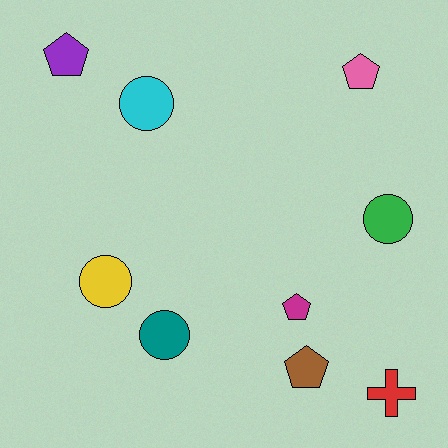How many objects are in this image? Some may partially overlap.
There are 9 objects.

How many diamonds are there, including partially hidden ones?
There are no diamonds.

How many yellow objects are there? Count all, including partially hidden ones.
There is 1 yellow object.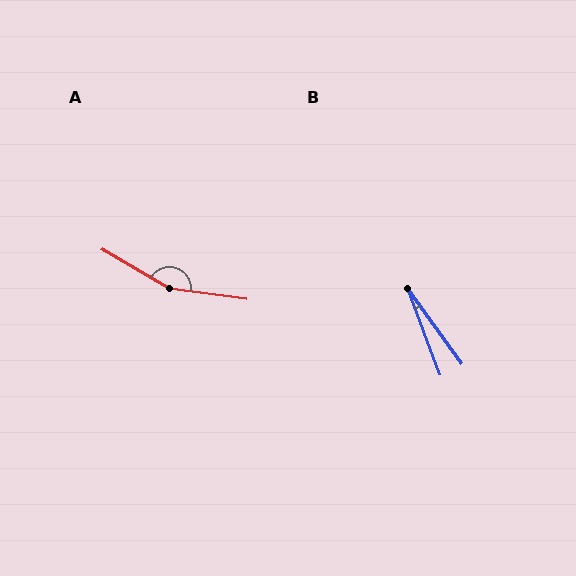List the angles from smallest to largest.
B (15°), A (157°).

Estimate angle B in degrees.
Approximately 15 degrees.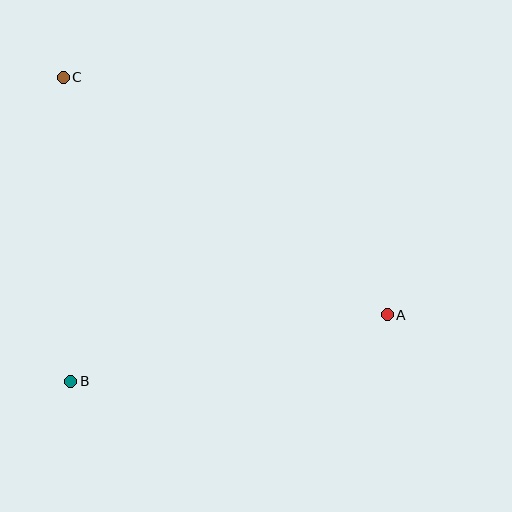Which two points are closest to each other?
Points B and C are closest to each other.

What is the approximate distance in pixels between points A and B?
The distance between A and B is approximately 324 pixels.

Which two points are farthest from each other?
Points A and C are farthest from each other.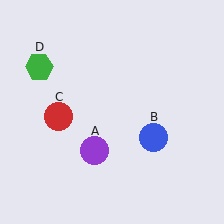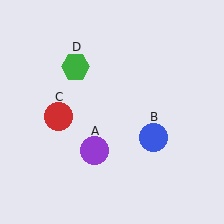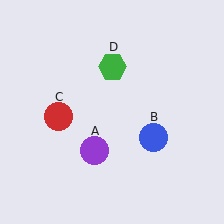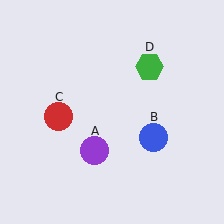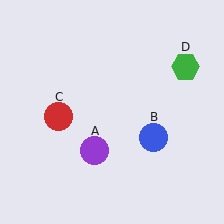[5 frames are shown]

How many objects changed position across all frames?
1 object changed position: green hexagon (object D).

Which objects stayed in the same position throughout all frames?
Purple circle (object A) and blue circle (object B) and red circle (object C) remained stationary.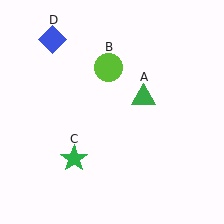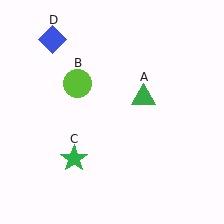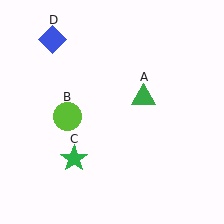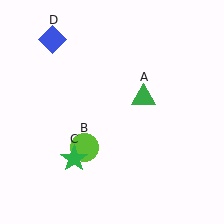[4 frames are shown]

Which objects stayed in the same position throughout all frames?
Green triangle (object A) and green star (object C) and blue diamond (object D) remained stationary.